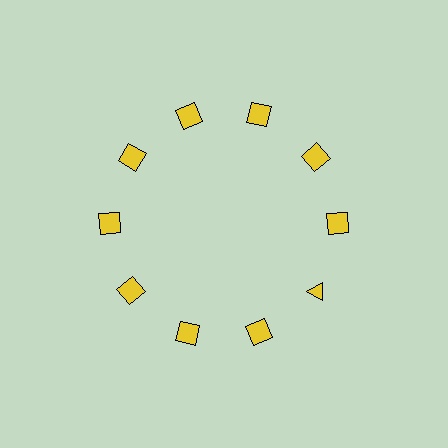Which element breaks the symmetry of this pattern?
The yellow triangle at roughly the 4 o'clock position breaks the symmetry. All other shapes are yellow squares.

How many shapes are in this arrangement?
There are 10 shapes arranged in a ring pattern.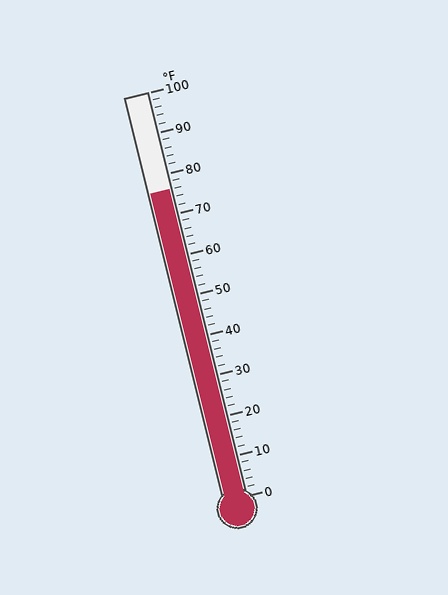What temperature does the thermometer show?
The thermometer shows approximately 76°F.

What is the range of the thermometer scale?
The thermometer scale ranges from 0°F to 100°F.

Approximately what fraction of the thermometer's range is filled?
The thermometer is filled to approximately 75% of its range.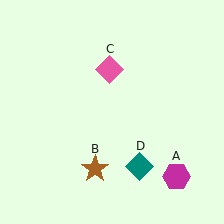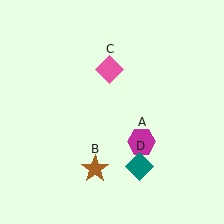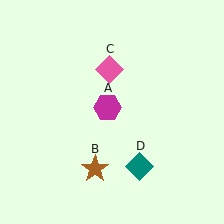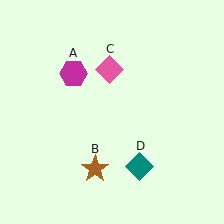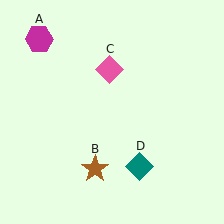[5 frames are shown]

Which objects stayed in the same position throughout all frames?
Brown star (object B) and pink diamond (object C) and teal diamond (object D) remained stationary.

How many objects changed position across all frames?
1 object changed position: magenta hexagon (object A).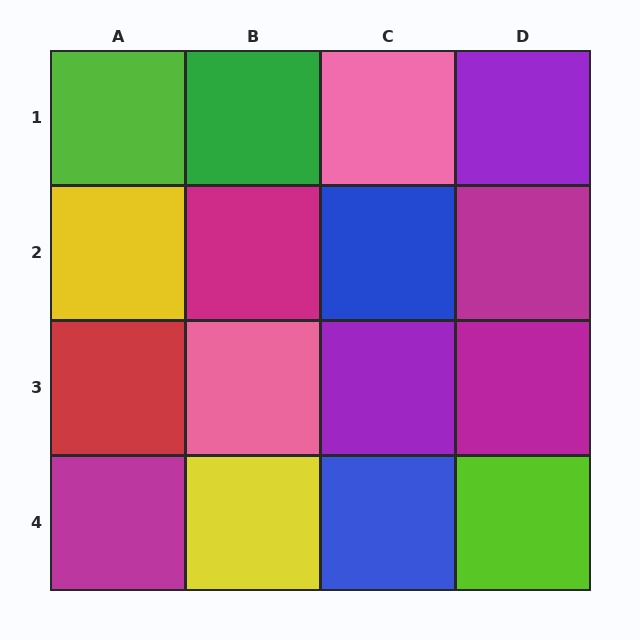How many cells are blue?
2 cells are blue.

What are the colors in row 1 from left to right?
Lime, green, pink, purple.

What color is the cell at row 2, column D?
Magenta.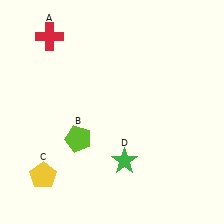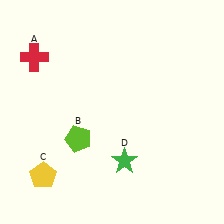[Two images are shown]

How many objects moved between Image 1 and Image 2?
1 object moved between the two images.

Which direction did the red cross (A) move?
The red cross (A) moved down.